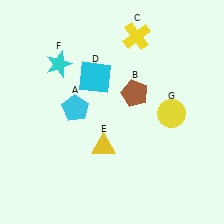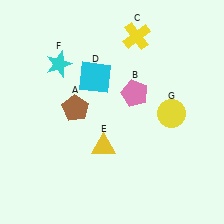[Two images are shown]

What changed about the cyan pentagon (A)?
In Image 1, A is cyan. In Image 2, it changed to brown.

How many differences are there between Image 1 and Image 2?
There are 2 differences between the two images.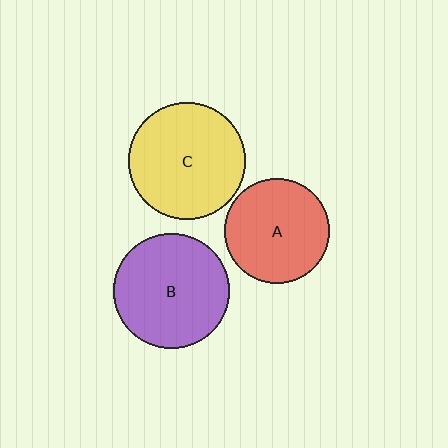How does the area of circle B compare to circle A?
Approximately 1.2 times.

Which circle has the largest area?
Circle C (yellow).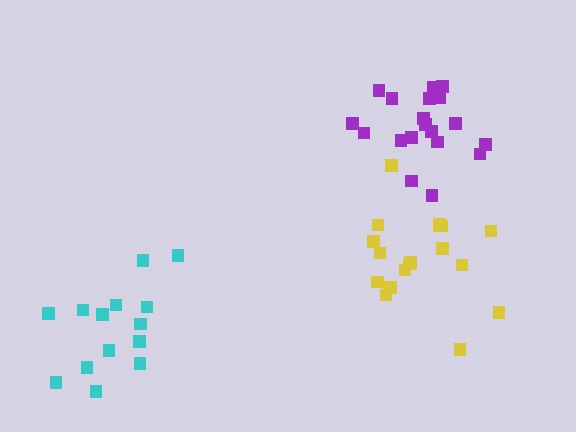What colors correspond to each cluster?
The clusters are colored: purple, yellow, cyan.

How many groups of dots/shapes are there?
There are 3 groups.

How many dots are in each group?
Group 1: 19 dots, Group 2: 19 dots, Group 3: 14 dots (52 total).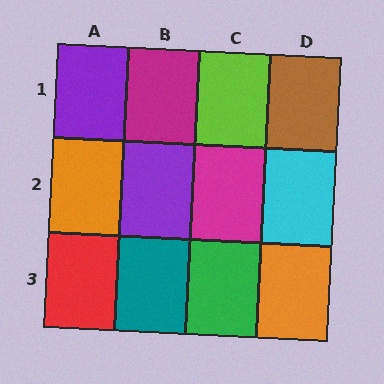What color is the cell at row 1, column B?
Magenta.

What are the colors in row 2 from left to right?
Orange, purple, magenta, cyan.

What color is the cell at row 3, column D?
Orange.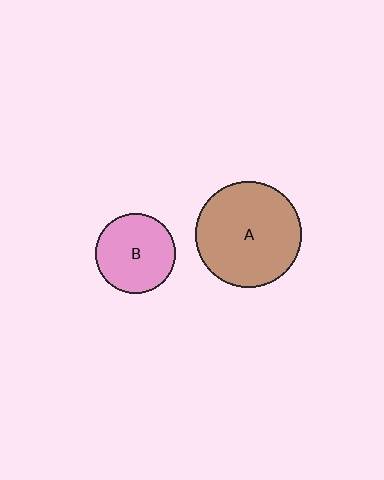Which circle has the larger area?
Circle A (brown).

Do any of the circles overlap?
No, none of the circles overlap.